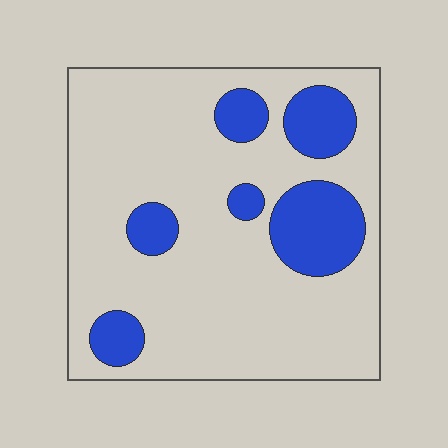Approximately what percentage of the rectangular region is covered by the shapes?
Approximately 20%.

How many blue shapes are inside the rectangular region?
6.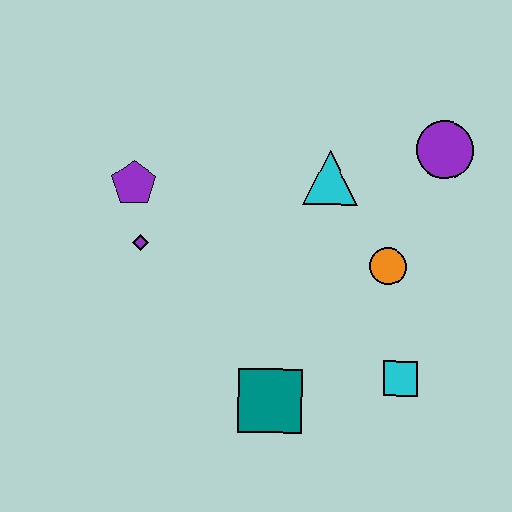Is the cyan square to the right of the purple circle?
No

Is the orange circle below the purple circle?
Yes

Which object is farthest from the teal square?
The purple circle is farthest from the teal square.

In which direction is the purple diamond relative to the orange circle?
The purple diamond is to the left of the orange circle.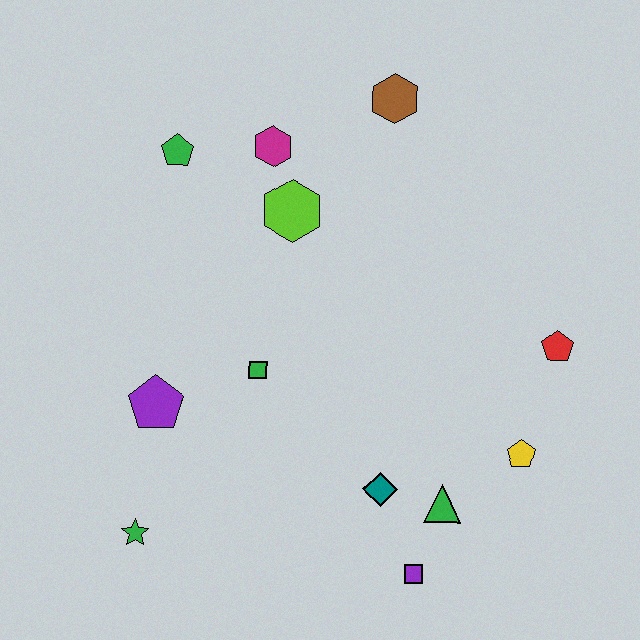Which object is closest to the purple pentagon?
The green square is closest to the purple pentagon.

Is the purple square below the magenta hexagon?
Yes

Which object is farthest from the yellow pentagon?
The green pentagon is farthest from the yellow pentagon.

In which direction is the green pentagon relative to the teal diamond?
The green pentagon is above the teal diamond.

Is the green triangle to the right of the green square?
Yes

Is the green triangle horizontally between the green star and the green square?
No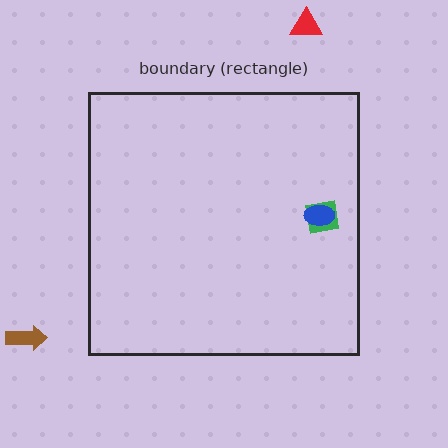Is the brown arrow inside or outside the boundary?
Outside.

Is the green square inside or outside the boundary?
Inside.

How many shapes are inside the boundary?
2 inside, 2 outside.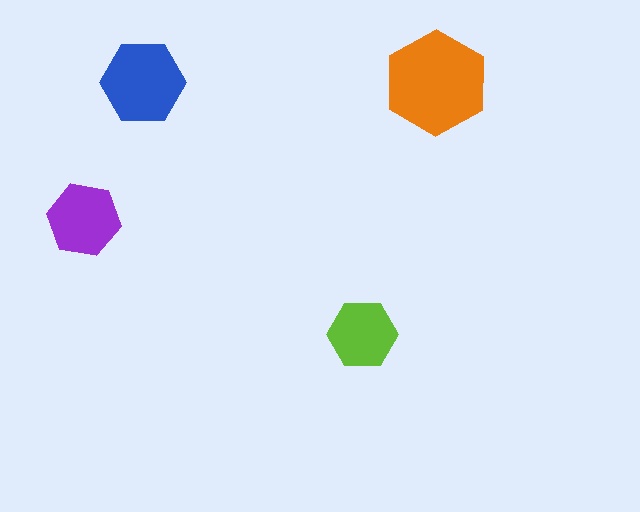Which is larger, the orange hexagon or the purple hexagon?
The orange one.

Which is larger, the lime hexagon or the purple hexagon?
The purple one.